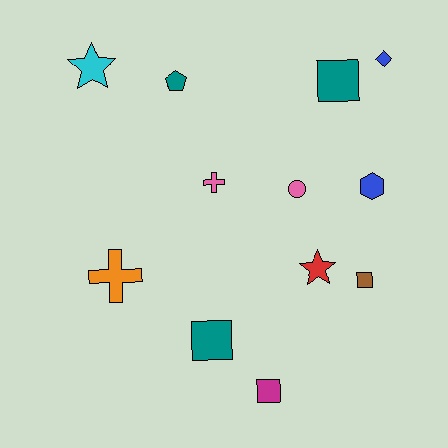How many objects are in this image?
There are 12 objects.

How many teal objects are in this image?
There are 3 teal objects.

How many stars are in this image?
There are 2 stars.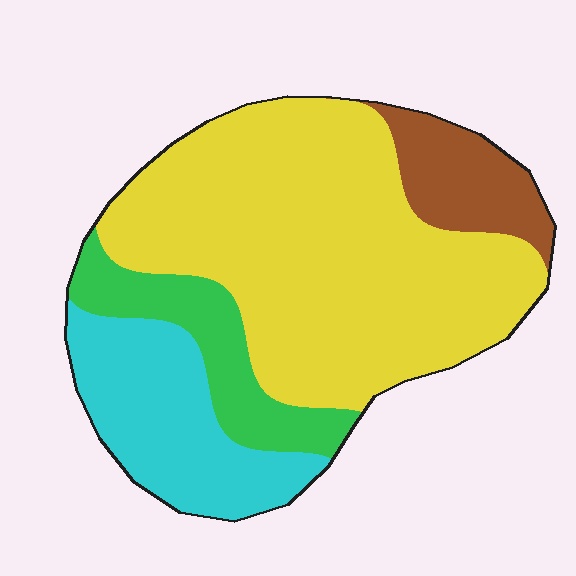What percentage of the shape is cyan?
Cyan covers around 20% of the shape.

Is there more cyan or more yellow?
Yellow.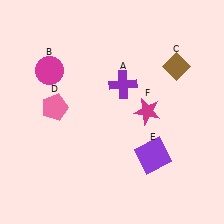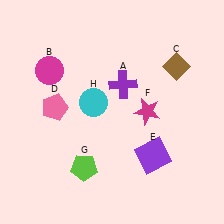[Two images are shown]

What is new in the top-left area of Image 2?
A cyan circle (H) was added in the top-left area of Image 2.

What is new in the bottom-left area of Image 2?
A lime pentagon (G) was added in the bottom-left area of Image 2.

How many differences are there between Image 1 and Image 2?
There are 2 differences between the two images.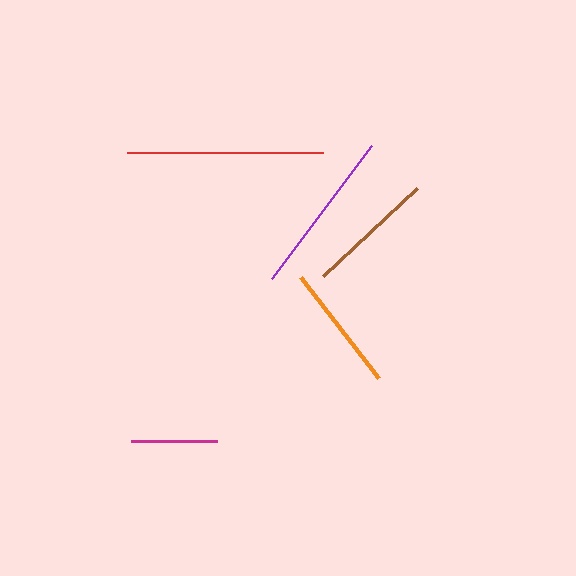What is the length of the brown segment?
The brown segment is approximately 129 pixels long.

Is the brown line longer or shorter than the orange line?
The brown line is longer than the orange line.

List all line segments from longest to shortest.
From longest to shortest: red, purple, brown, orange, magenta.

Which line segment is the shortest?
The magenta line is the shortest at approximately 85 pixels.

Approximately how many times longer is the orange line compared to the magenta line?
The orange line is approximately 1.5 times the length of the magenta line.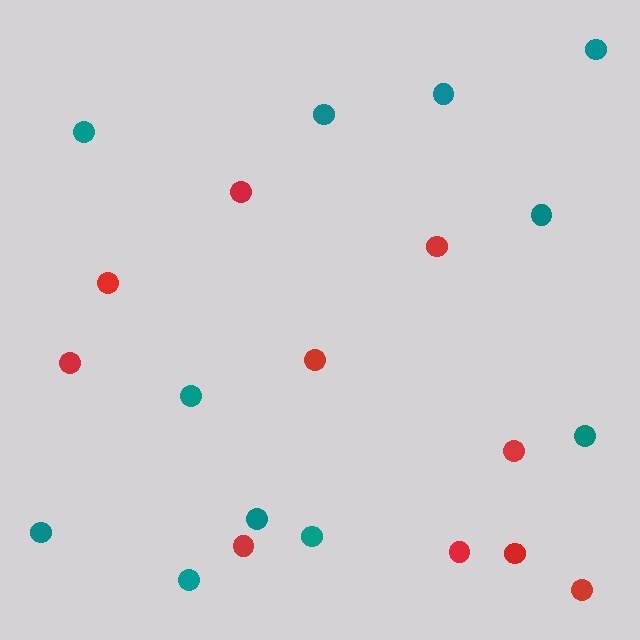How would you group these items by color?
There are 2 groups: one group of red circles (10) and one group of teal circles (11).